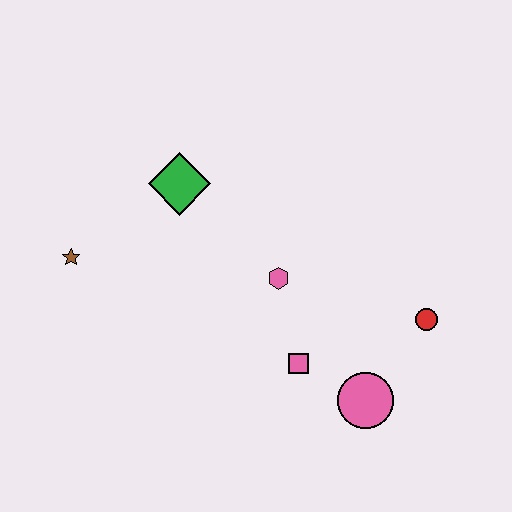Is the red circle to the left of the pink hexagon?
No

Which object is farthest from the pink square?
The brown star is farthest from the pink square.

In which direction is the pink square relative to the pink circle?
The pink square is to the left of the pink circle.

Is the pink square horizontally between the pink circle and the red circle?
No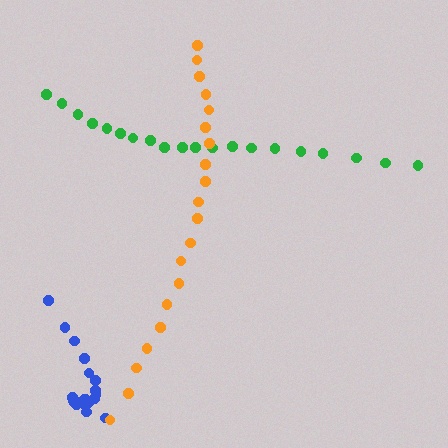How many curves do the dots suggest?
There are 3 distinct paths.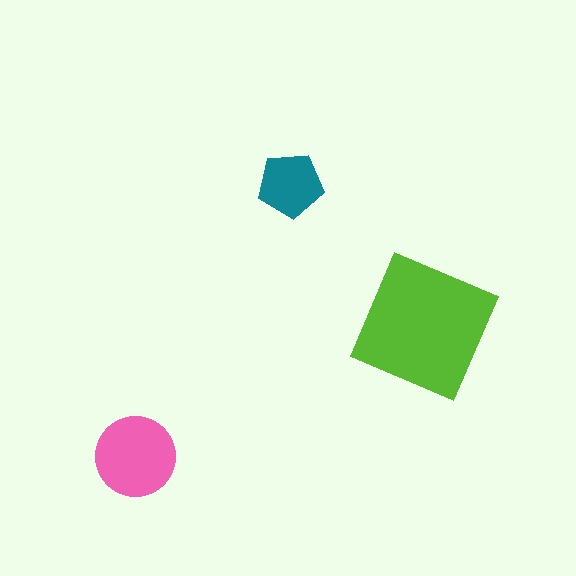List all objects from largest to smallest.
The lime square, the pink circle, the teal pentagon.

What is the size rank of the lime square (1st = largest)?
1st.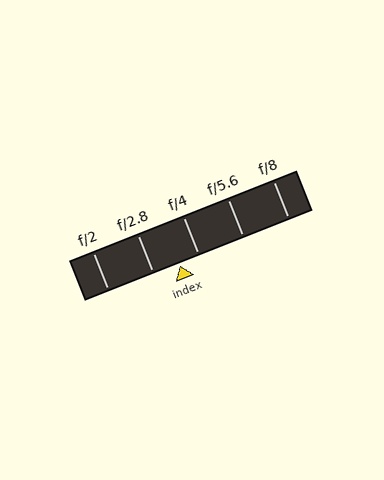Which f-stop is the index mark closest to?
The index mark is closest to f/4.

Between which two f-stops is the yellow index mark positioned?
The index mark is between f/2.8 and f/4.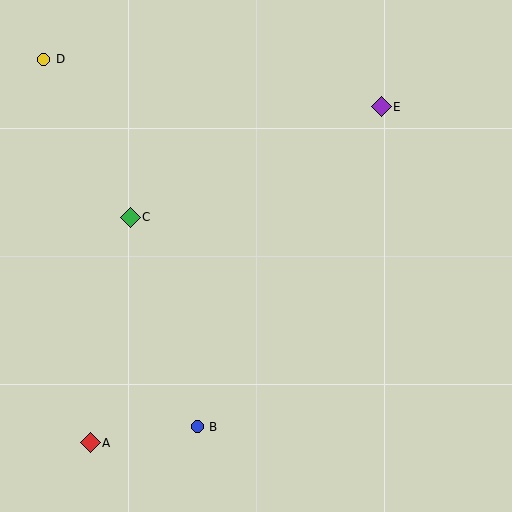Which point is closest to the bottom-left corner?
Point A is closest to the bottom-left corner.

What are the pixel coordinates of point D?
Point D is at (44, 59).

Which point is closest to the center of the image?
Point C at (130, 218) is closest to the center.